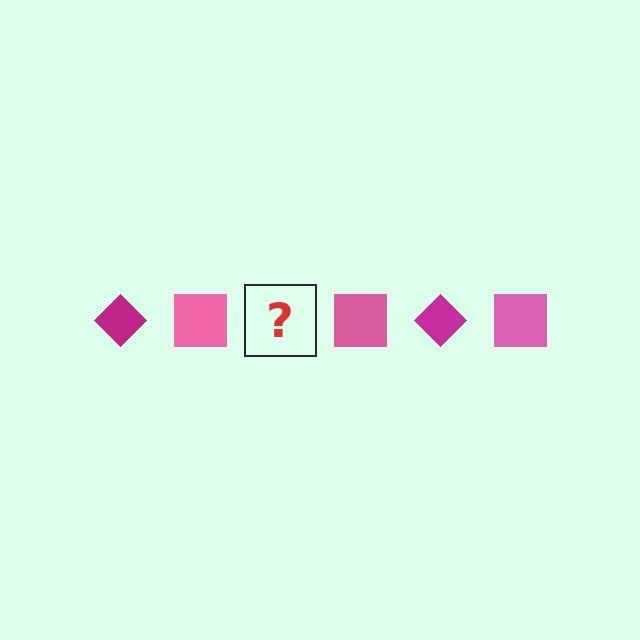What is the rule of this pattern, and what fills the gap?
The rule is that the pattern alternates between magenta diamond and pink square. The gap should be filled with a magenta diamond.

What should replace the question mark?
The question mark should be replaced with a magenta diamond.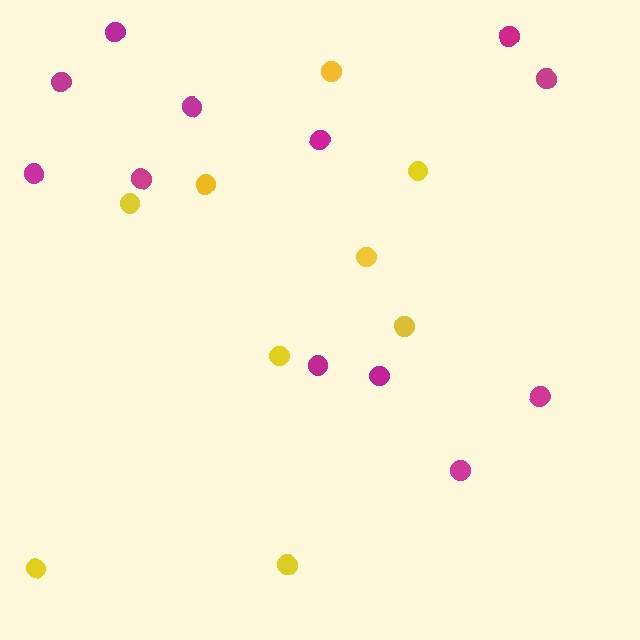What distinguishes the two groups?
There are 2 groups: one group of magenta circles (12) and one group of yellow circles (9).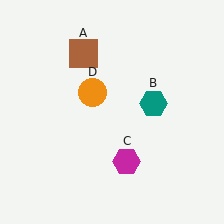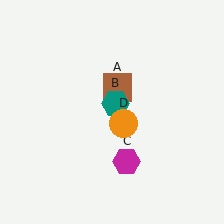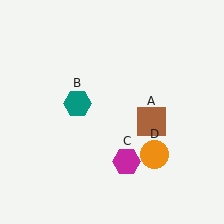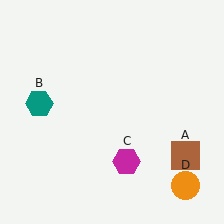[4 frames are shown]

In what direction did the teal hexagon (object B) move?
The teal hexagon (object B) moved left.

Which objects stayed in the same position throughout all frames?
Magenta hexagon (object C) remained stationary.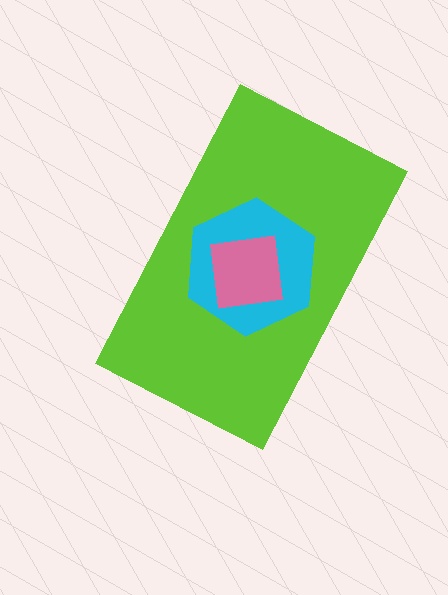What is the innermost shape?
The pink square.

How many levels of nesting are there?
3.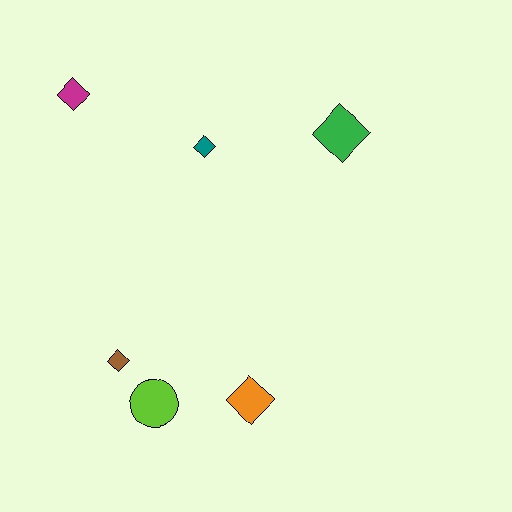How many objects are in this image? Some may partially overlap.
There are 6 objects.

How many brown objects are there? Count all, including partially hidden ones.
There is 1 brown object.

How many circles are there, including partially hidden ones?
There is 1 circle.